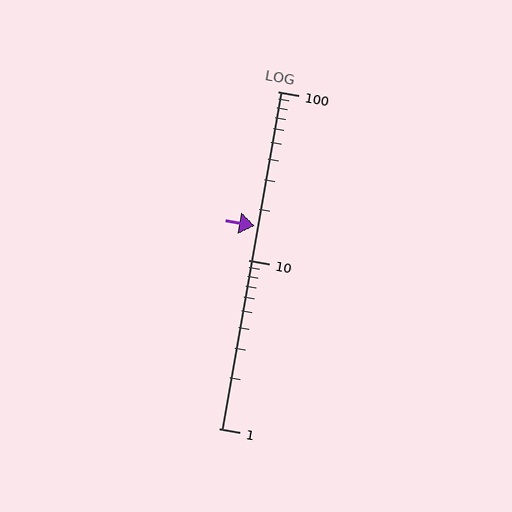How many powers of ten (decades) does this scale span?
The scale spans 2 decades, from 1 to 100.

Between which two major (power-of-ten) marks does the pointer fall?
The pointer is between 10 and 100.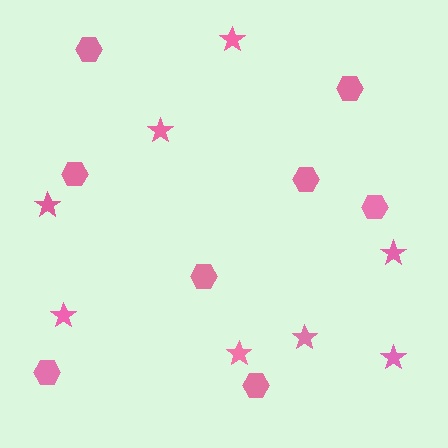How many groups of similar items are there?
There are 2 groups: one group of stars (8) and one group of hexagons (8).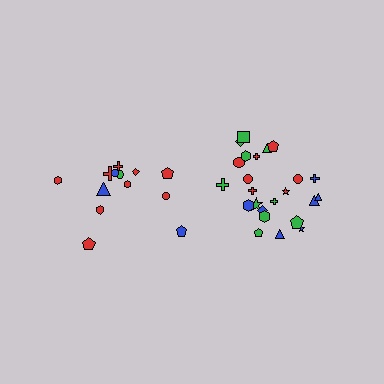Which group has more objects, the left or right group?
The right group.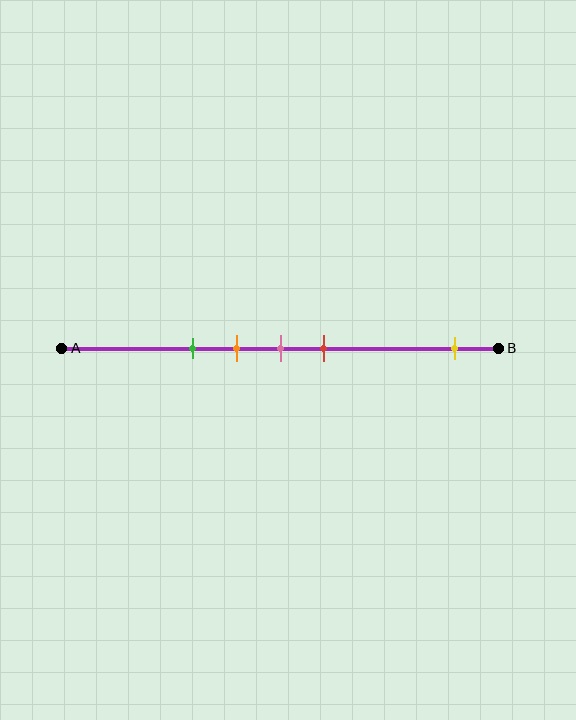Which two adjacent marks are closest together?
The orange and pink marks are the closest adjacent pair.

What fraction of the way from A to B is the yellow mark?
The yellow mark is approximately 90% (0.9) of the way from A to B.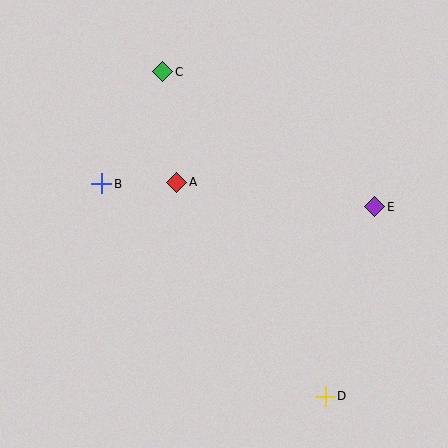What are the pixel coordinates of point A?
Point A is at (177, 182).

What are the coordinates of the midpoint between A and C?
The midpoint between A and C is at (170, 127).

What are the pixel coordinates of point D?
Point D is at (325, 396).